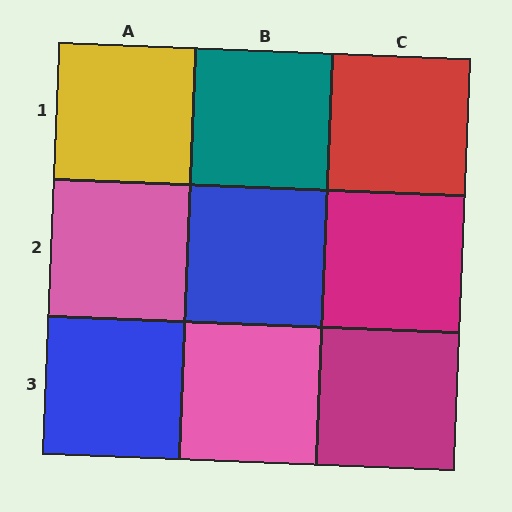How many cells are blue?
2 cells are blue.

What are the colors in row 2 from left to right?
Pink, blue, magenta.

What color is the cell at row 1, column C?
Red.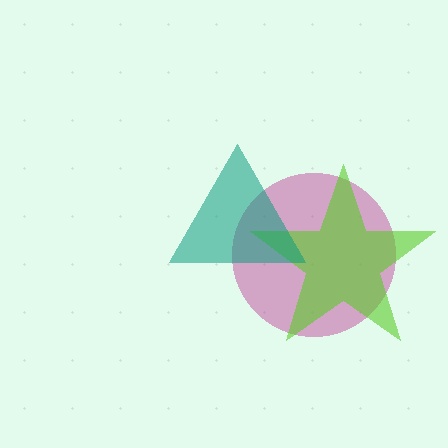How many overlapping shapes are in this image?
There are 3 overlapping shapes in the image.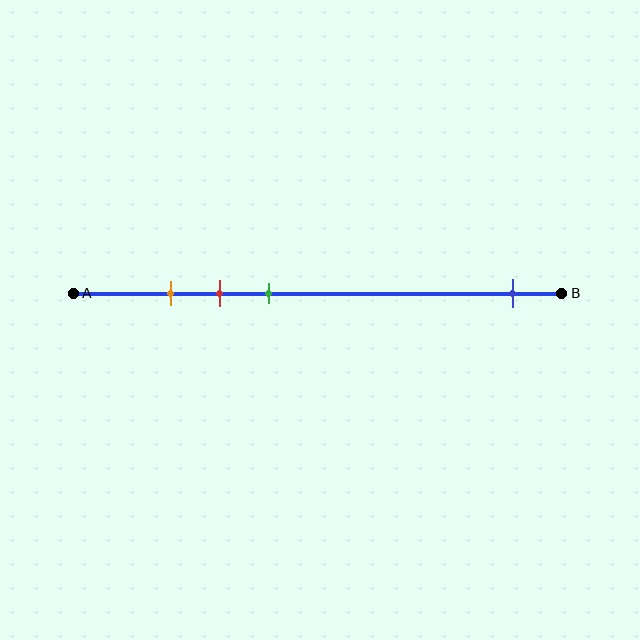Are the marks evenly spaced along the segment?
No, the marks are not evenly spaced.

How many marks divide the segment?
There are 4 marks dividing the segment.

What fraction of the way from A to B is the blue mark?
The blue mark is approximately 90% (0.9) of the way from A to B.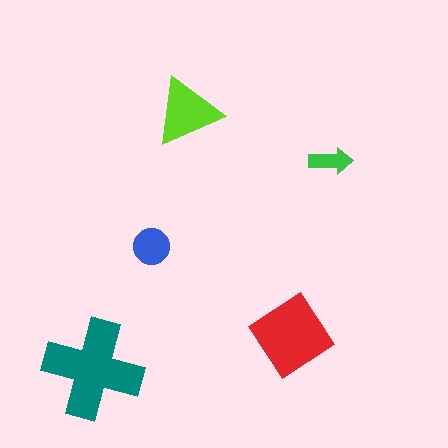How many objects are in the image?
There are 5 objects in the image.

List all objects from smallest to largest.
The green arrow, the blue circle, the lime triangle, the red diamond, the teal cross.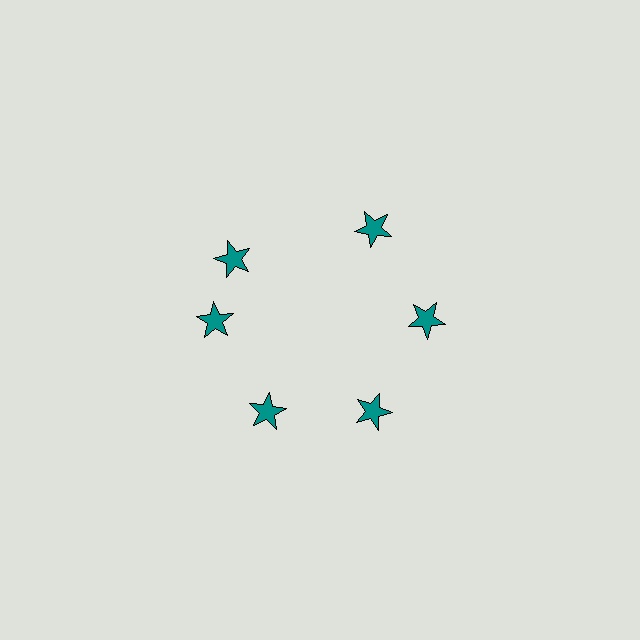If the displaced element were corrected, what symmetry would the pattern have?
It would have 6-fold rotational symmetry — the pattern would map onto itself every 60 degrees.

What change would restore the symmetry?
The symmetry would be restored by rotating it back into even spacing with its neighbors so that all 6 stars sit at equal angles and equal distance from the center.